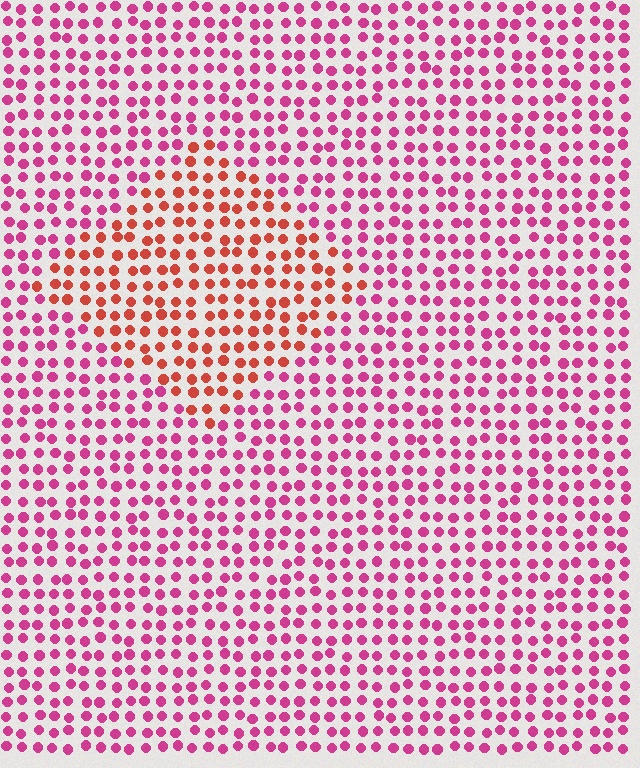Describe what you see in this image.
The image is filled with small magenta elements in a uniform arrangement. A diamond-shaped region is visible where the elements are tinted to a slightly different hue, forming a subtle color boundary.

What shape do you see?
I see a diamond.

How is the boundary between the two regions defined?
The boundary is defined purely by a slight shift in hue (about 39 degrees). Spacing, size, and orientation are identical on both sides.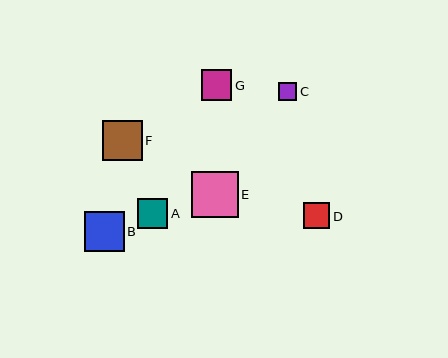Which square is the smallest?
Square C is the smallest with a size of approximately 18 pixels.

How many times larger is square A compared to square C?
Square A is approximately 1.7 times the size of square C.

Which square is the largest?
Square E is the largest with a size of approximately 46 pixels.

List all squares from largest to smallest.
From largest to smallest: E, F, B, G, A, D, C.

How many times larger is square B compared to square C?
Square B is approximately 2.2 times the size of square C.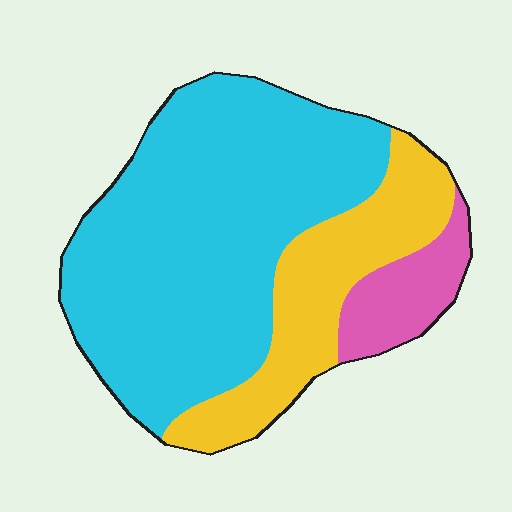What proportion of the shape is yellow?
Yellow covers about 25% of the shape.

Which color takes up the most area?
Cyan, at roughly 65%.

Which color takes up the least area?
Pink, at roughly 10%.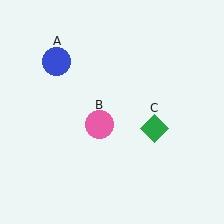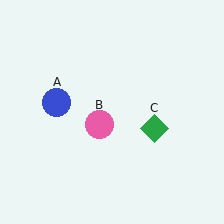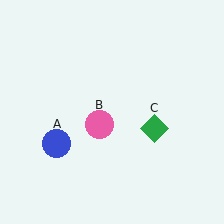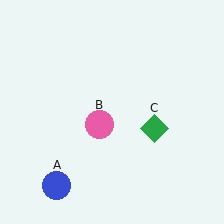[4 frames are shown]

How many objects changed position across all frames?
1 object changed position: blue circle (object A).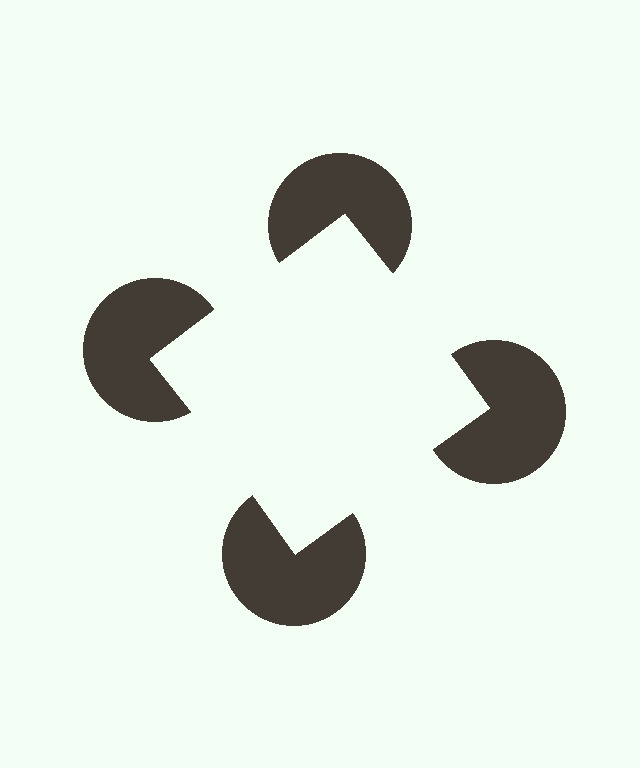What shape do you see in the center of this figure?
An illusory square — its edges are inferred from the aligned wedge cuts in the pac-man discs, not physically drawn.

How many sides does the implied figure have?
4 sides.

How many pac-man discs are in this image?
There are 4 — one at each vertex of the illusory square.